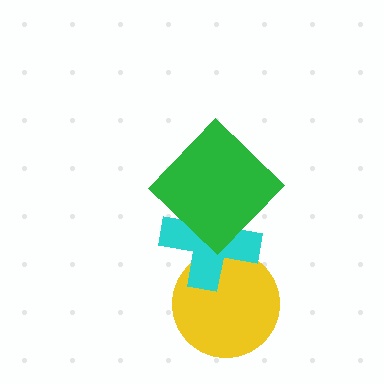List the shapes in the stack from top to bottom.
From top to bottom: the green diamond, the cyan cross, the yellow circle.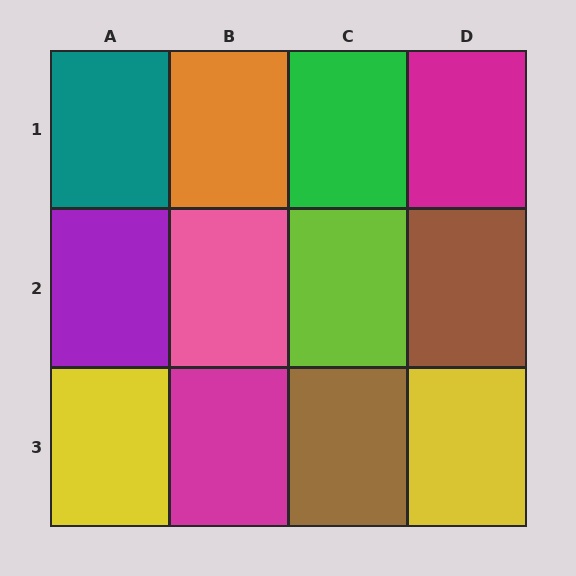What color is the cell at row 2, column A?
Purple.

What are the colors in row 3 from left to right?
Yellow, magenta, brown, yellow.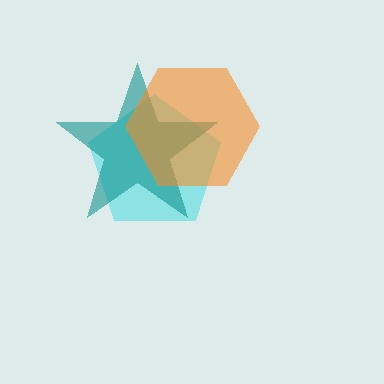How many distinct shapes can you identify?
There are 3 distinct shapes: a cyan pentagon, a teal star, an orange hexagon.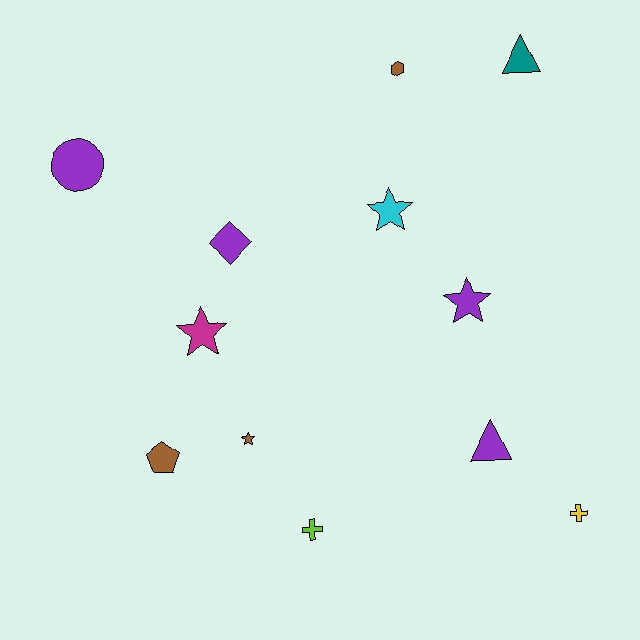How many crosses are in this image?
There are 2 crosses.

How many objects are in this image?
There are 12 objects.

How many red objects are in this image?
There are no red objects.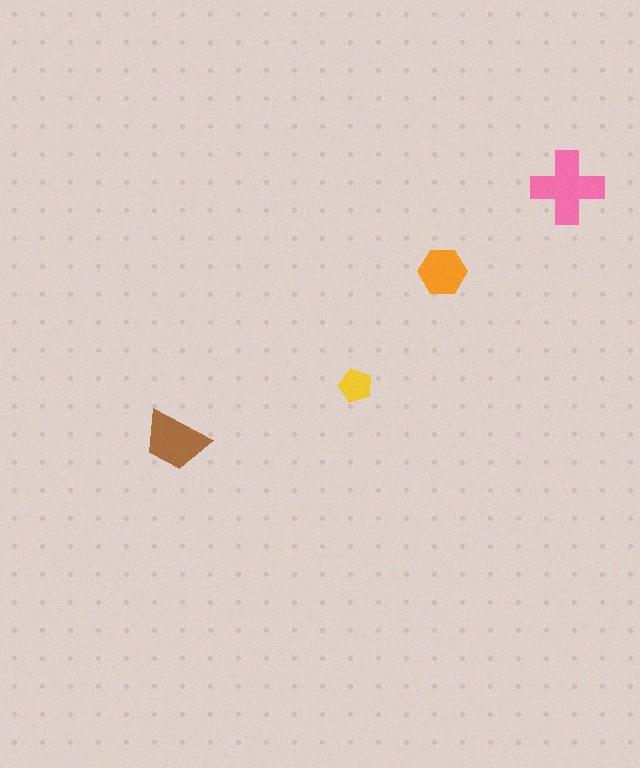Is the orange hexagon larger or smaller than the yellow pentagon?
Larger.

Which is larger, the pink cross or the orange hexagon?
The pink cross.